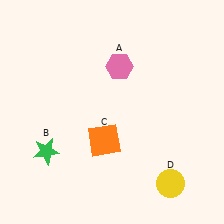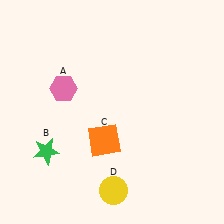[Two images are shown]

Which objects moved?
The objects that moved are: the pink hexagon (A), the yellow circle (D).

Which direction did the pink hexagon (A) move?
The pink hexagon (A) moved left.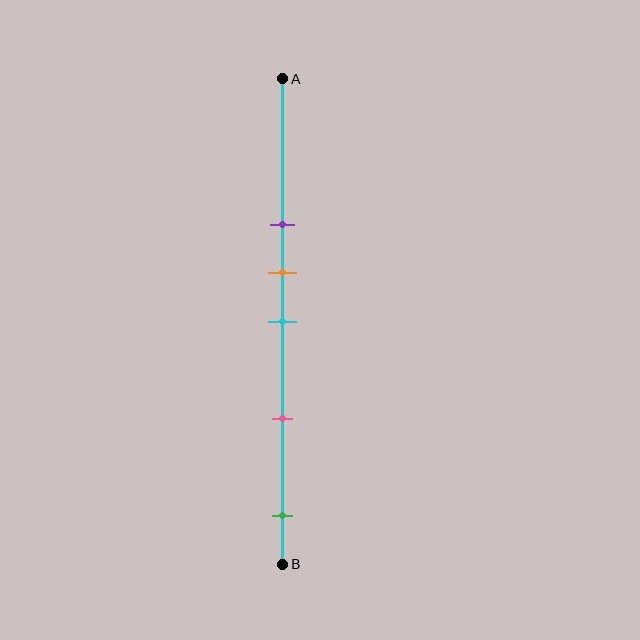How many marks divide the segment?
There are 5 marks dividing the segment.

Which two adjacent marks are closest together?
The orange and cyan marks are the closest adjacent pair.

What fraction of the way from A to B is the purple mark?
The purple mark is approximately 30% (0.3) of the way from A to B.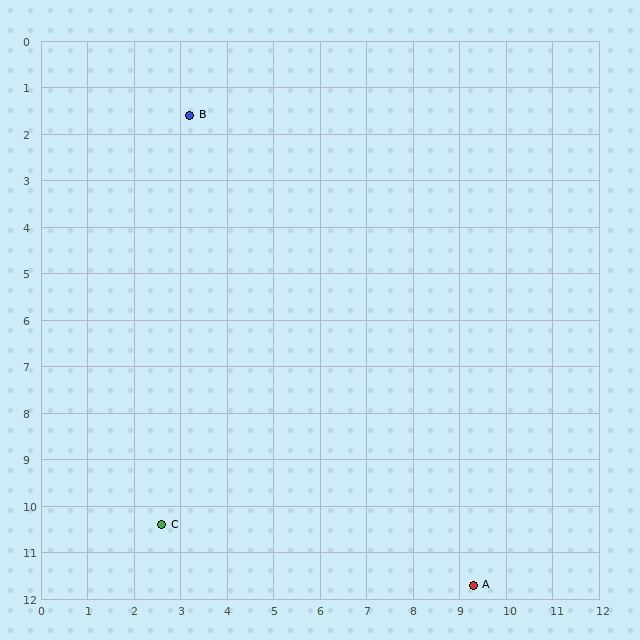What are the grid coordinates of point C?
Point C is at approximately (2.6, 10.4).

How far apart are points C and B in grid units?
Points C and B are about 8.8 grid units apart.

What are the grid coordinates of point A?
Point A is at approximately (9.3, 11.7).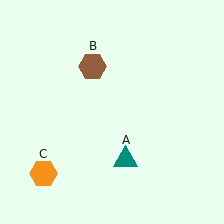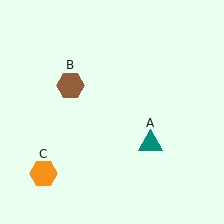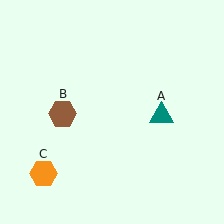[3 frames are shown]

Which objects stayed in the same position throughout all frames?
Orange hexagon (object C) remained stationary.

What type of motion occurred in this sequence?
The teal triangle (object A), brown hexagon (object B) rotated counterclockwise around the center of the scene.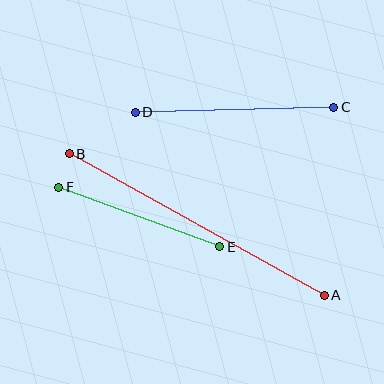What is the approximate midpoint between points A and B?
The midpoint is at approximately (197, 224) pixels.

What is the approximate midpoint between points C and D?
The midpoint is at approximately (234, 110) pixels.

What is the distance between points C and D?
The distance is approximately 198 pixels.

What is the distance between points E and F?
The distance is approximately 171 pixels.